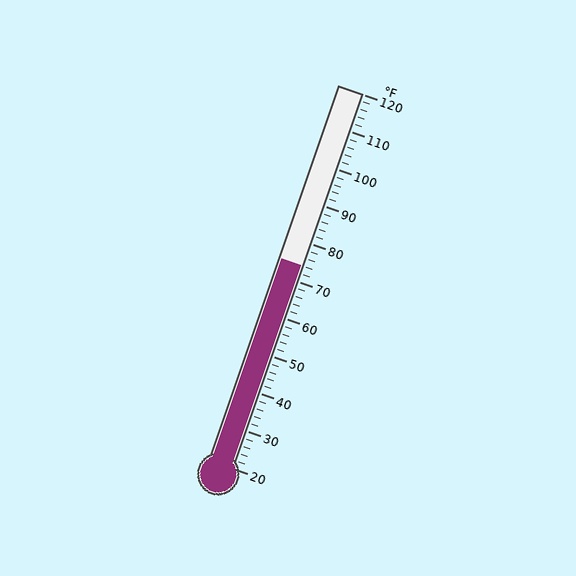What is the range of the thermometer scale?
The thermometer scale ranges from 20°F to 120°F.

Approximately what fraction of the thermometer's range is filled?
The thermometer is filled to approximately 55% of its range.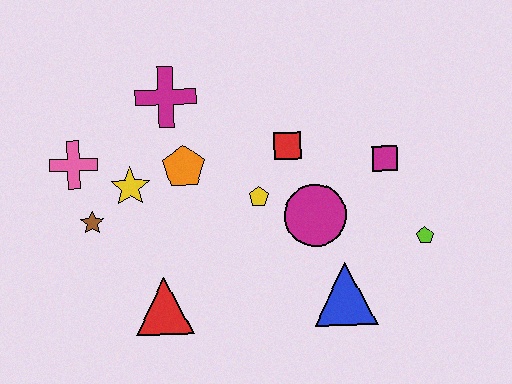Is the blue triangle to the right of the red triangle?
Yes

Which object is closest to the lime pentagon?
The magenta square is closest to the lime pentagon.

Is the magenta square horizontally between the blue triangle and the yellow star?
No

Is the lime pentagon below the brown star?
Yes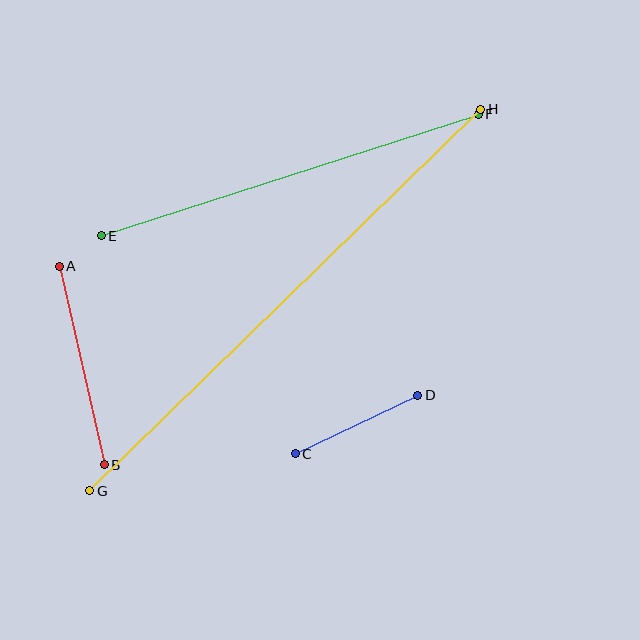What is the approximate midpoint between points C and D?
The midpoint is at approximately (356, 425) pixels.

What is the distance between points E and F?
The distance is approximately 396 pixels.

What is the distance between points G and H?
The distance is approximately 546 pixels.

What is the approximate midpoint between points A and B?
The midpoint is at approximately (82, 365) pixels.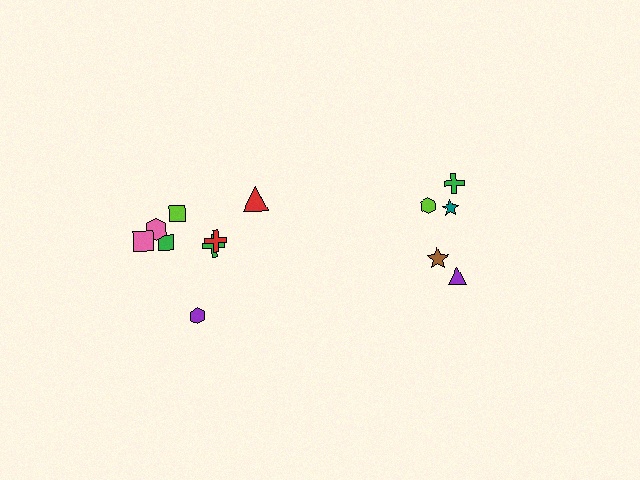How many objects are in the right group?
There are 5 objects.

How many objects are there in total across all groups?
There are 13 objects.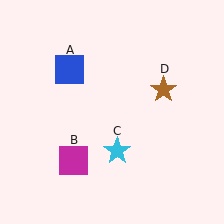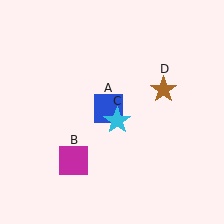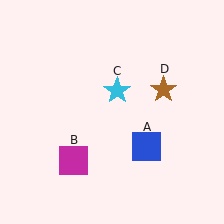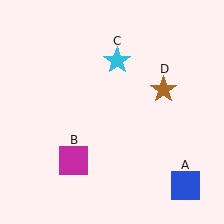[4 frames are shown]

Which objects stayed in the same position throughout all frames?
Magenta square (object B) and brown star (object D) remained stationary.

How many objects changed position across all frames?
2 objects changed position: blue square (object A), cyan star (object C).